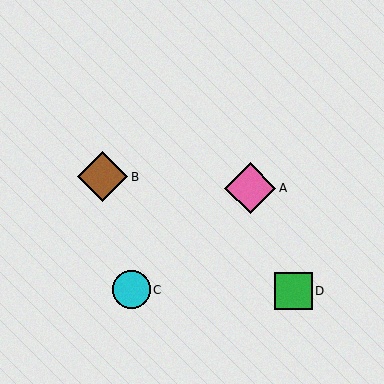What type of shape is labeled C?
Shape C is a cyan circle.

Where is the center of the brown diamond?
The center of the brown diamond is at (103, 177).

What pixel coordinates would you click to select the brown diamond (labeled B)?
Click at (103, 177) to select the brown diamond B.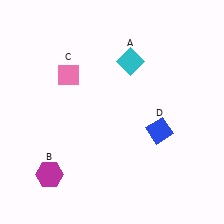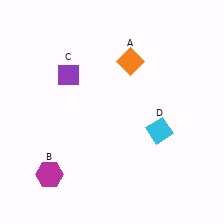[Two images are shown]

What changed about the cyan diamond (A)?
In Image 1, A is cyan. In Image 2, it changed to orange.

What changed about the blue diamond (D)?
In Image 1, D is blue. In Image 2, it changed to cyan.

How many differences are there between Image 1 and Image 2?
There are 3 differences between the two images.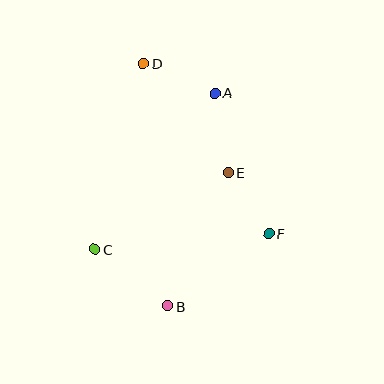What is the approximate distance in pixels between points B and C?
The distance between B and C is approximately 92 pixels.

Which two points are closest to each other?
Points E and F are closest to each other.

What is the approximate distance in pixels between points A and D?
The distance between A and D is approximately 77 pixels.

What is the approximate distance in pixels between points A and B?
The distance between A and B is approximately 218 pixels.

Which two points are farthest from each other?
Points B and D are farthest from each other.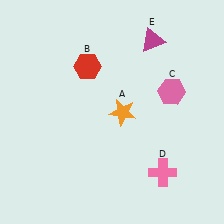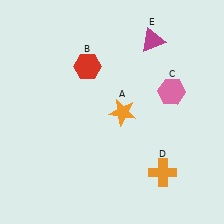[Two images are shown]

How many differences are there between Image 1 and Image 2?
There is 1 difference between the two images.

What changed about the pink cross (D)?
In Image 1, D is pink. In Image 2, it changed to orange.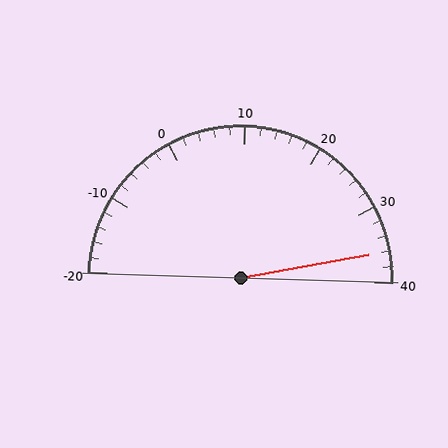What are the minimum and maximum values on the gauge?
The gauge ranges from -20 to 40.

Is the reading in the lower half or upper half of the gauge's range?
The reading is in the upper half of the range (-20 to 40).